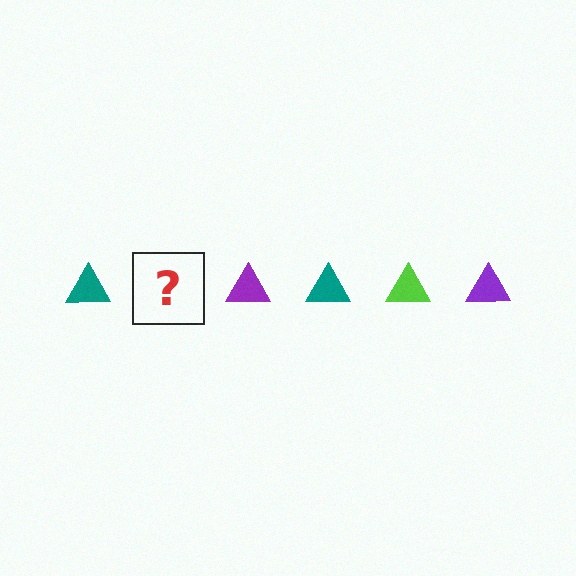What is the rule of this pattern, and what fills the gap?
The rule is that the pattern cycles through teal, lime, purple triangles. The gap should be filled with a lime triangle.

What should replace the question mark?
The question mark should be replaced with a lime triangle.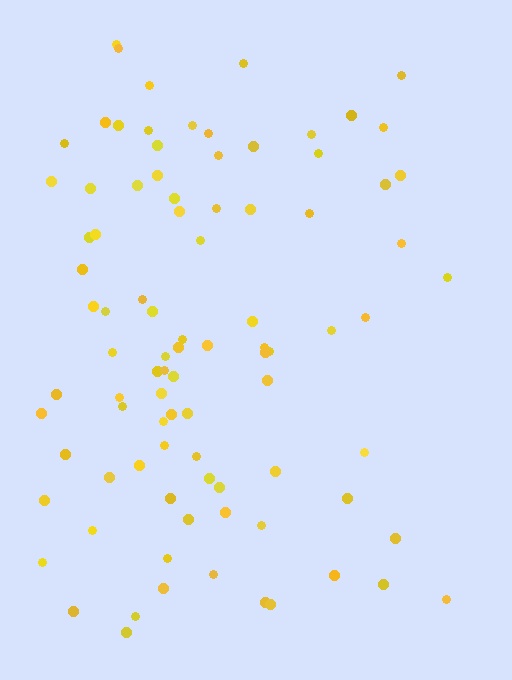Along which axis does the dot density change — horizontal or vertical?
Horizontal.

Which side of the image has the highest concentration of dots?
The left.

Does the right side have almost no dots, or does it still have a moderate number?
Still a moderate number, just noticeably fewer than the left.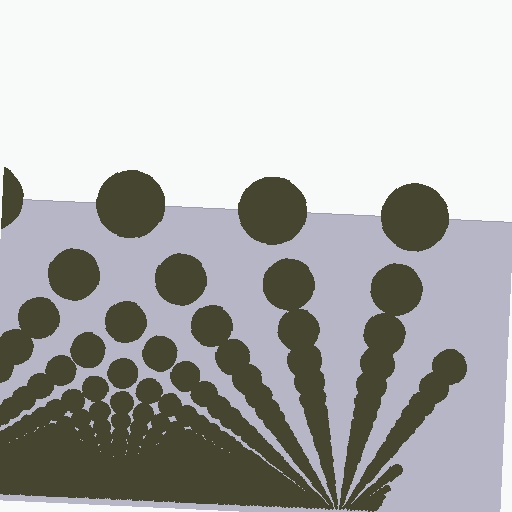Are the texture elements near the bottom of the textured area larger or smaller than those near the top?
Smaller. The gradient is inverted — elements near the bottom are smaller and denser.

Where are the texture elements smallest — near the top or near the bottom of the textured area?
Near the bottom.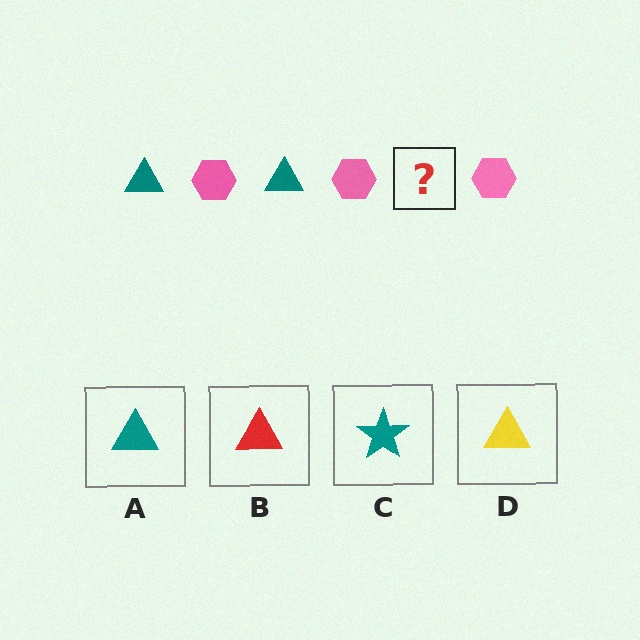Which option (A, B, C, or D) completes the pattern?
A.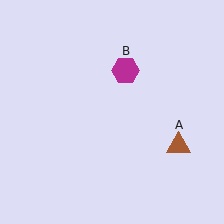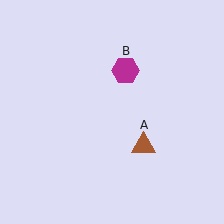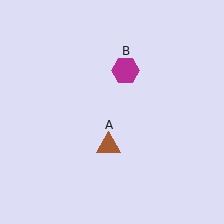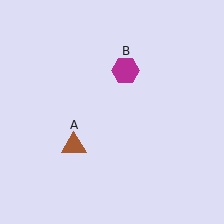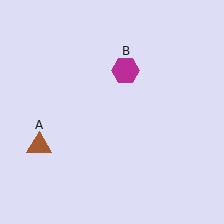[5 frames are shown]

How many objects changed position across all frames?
1 object changed position: brown triangle (object A).